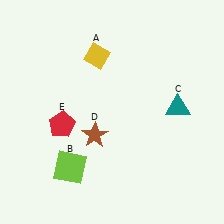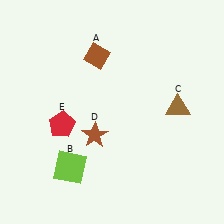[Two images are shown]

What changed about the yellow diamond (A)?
In Image 1, A is yellow. In Image 2, it changed to brown.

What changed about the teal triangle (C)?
In Image 1, C is teal. In Image 2, it changed to brown.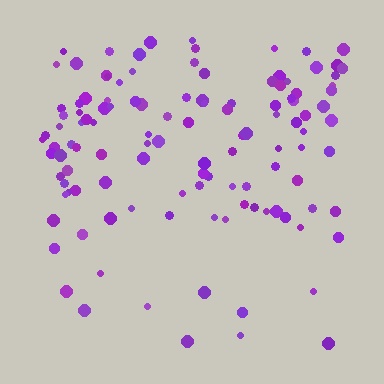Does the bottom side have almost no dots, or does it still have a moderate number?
Still a moderate number, just noticeably fewer than the top.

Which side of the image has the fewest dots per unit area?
The bottom.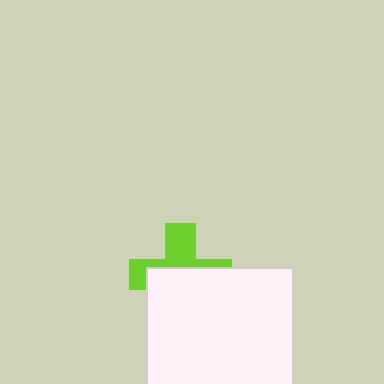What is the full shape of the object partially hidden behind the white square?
The partially hidden object is a lime cross.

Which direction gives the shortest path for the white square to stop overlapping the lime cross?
Moving down gives the shortest separation.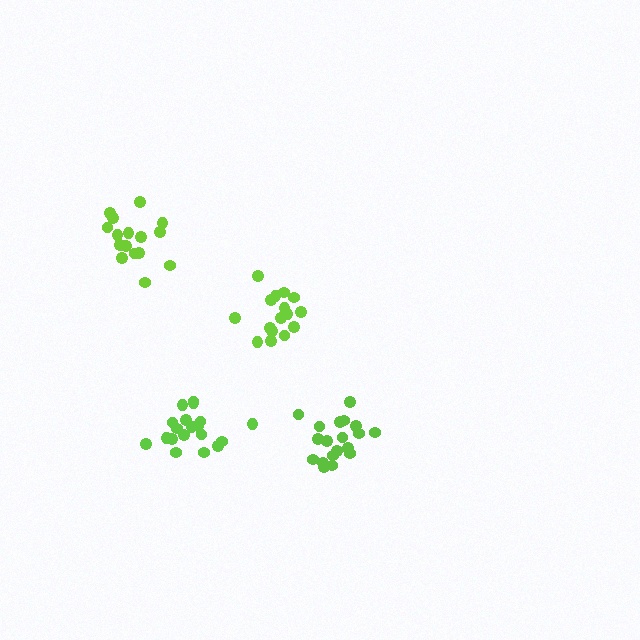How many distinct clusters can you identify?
There are 4 distinct clusters.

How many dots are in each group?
Group 1: 19 dots, Group 2: 19 dots, Group 3: 16 dots, Group 4: 16 dots (70 total).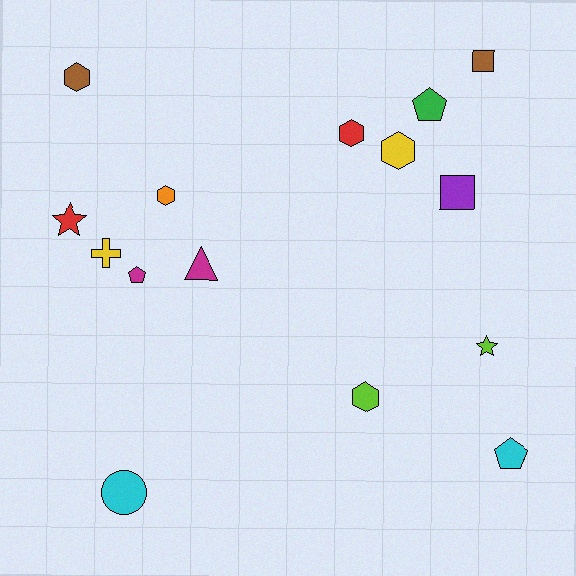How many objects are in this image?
There are 15 objects.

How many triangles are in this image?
There is 1 triangle.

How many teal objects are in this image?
There are no teal objects.